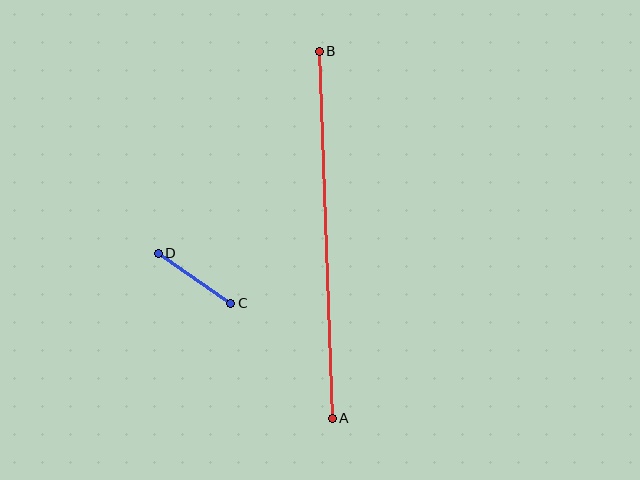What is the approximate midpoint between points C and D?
The midpoint is at approximately (195, 278) pixels.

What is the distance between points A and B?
The distance is approximately 367 pixels.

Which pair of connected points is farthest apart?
Points A and B are farthest apart.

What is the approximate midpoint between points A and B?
The midpoint is at approximately (326, 235) pixels.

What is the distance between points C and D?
The distance is approximately 88 pixels.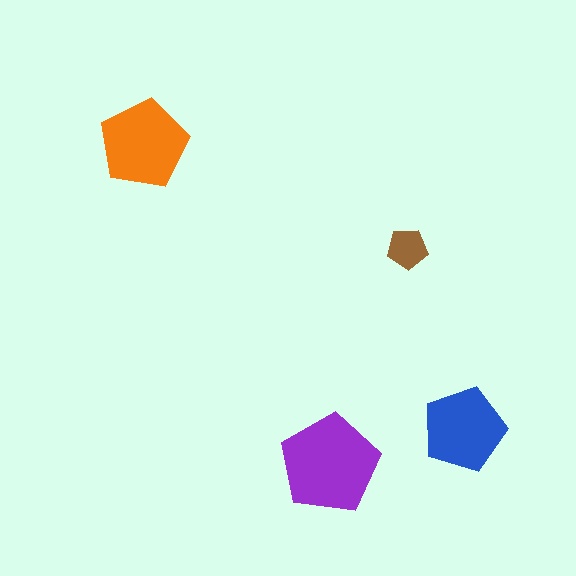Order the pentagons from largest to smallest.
the purple one, the orange one, the blue one, the brown one.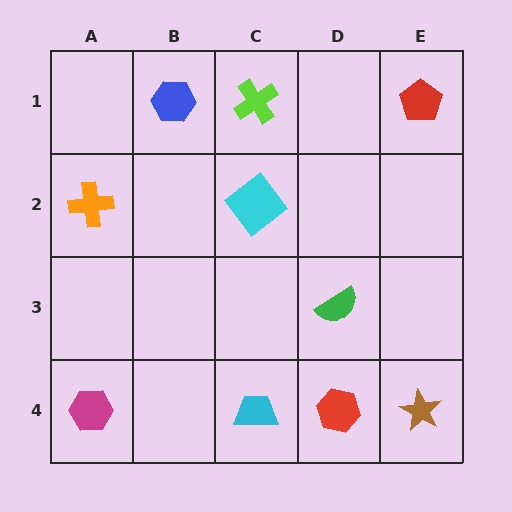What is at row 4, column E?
A brown star.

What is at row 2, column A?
An orange cross.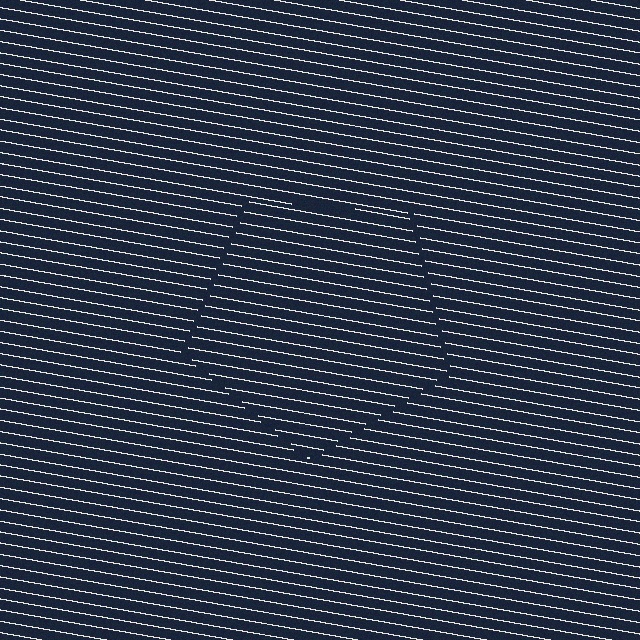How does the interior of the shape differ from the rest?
The interior of the shape contains the same grating, shifted by half a period — the contour is defined by the phase discontinuity where line-ends from the inner and outer gratings abut.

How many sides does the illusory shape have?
5 sides — the line-ends trace a pentagon.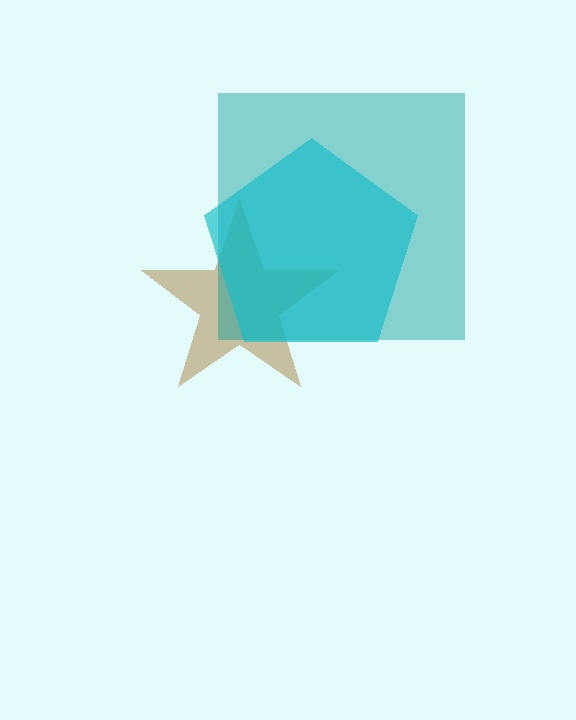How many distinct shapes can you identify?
There are 3 distinct shapes: a brown star, a teal square, a cyan pentagon.